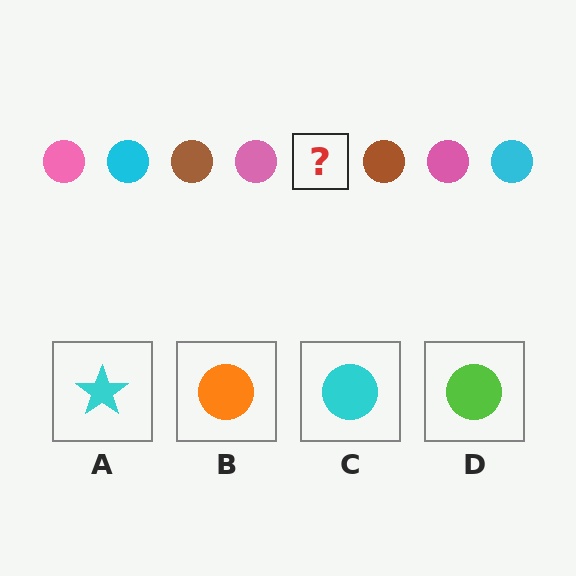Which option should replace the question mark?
Option C.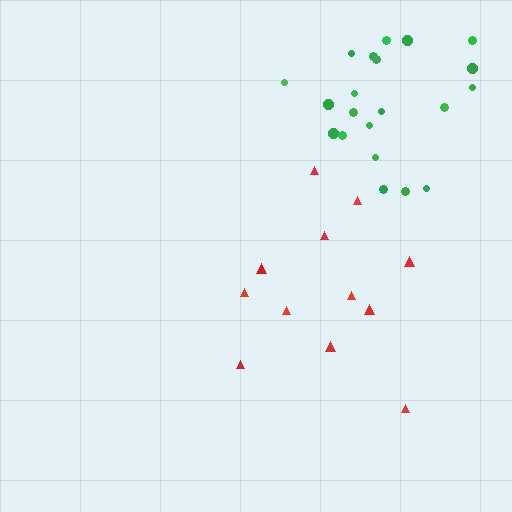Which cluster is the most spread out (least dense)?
Red.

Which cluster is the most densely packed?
Green.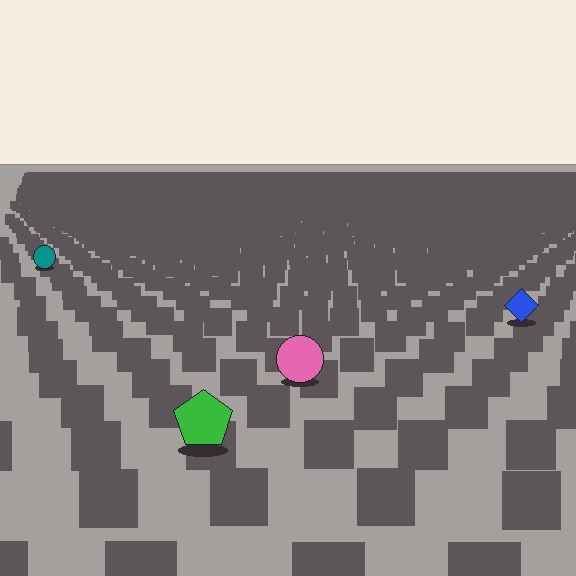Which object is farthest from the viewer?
The teal circle is farthest from the viewer. It appears smaller and the ground texture around it is denser.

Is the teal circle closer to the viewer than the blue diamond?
No. The blue diamond is closer — you can tell from the texture gradient: the ground texture is coarser near it.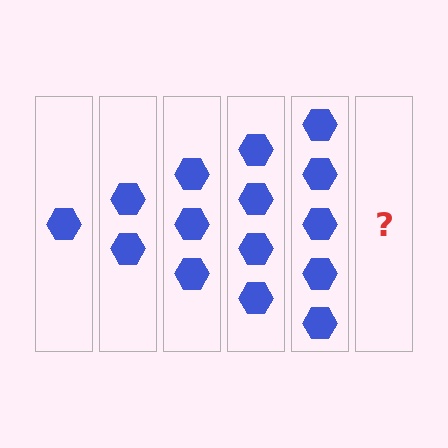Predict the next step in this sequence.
The next step is 6 hexagons.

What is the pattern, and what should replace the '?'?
The pattern is that each step adds one more hexagon. The '?' should be 6 hexagons.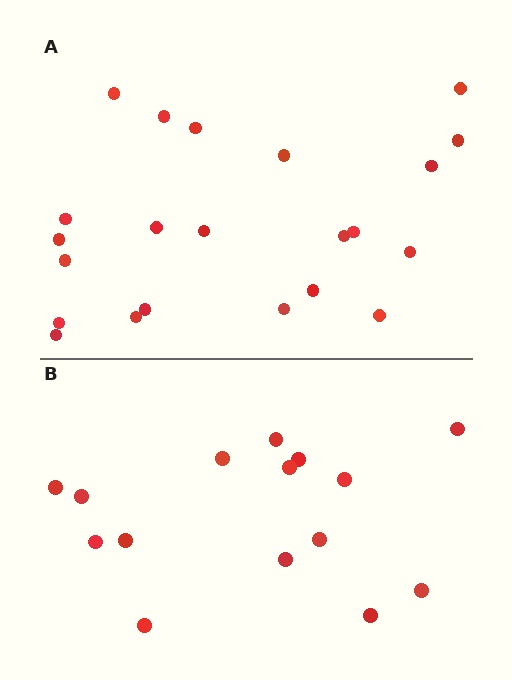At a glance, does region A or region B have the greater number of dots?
Region A (the top region) has more dots.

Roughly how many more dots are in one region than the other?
Region A has roughly 8 or so more dots than region B.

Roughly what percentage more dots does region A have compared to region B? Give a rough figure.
About 45% more.